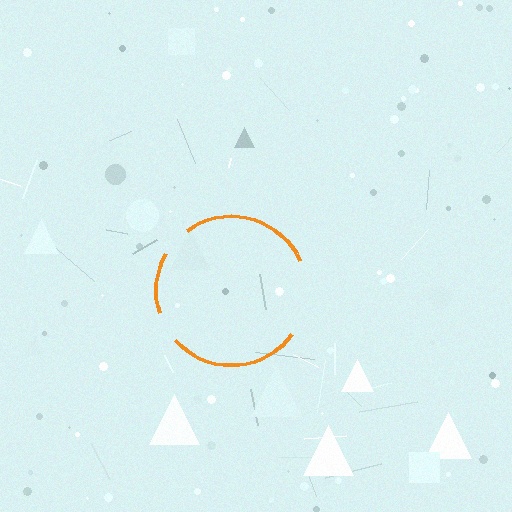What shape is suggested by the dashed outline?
The dashed outline suggests a circle.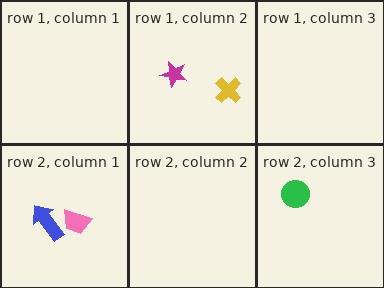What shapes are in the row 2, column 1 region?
The pink trapezoid, the blue arrow.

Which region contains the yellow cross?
The row 1, column 2 region.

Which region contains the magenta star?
The row 1, column 2 region.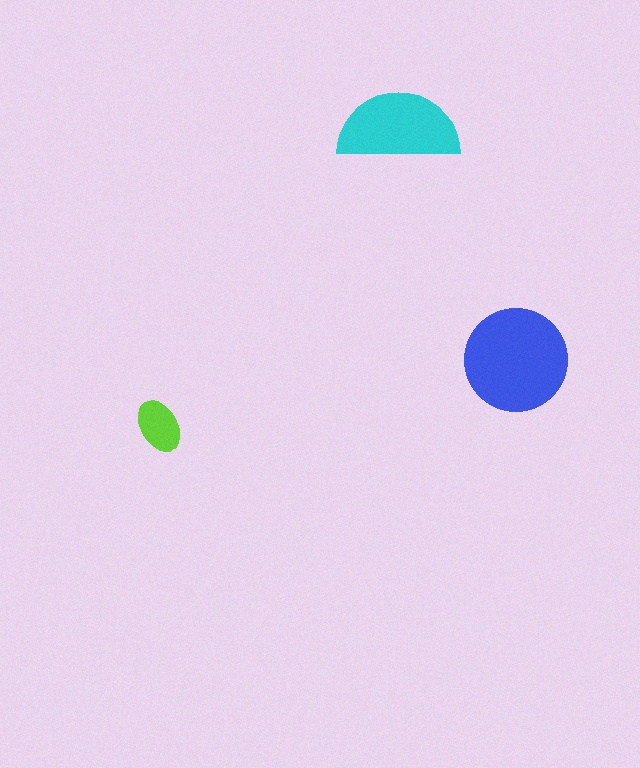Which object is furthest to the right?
The blue circle is rightmost.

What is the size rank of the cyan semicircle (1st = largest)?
2nd.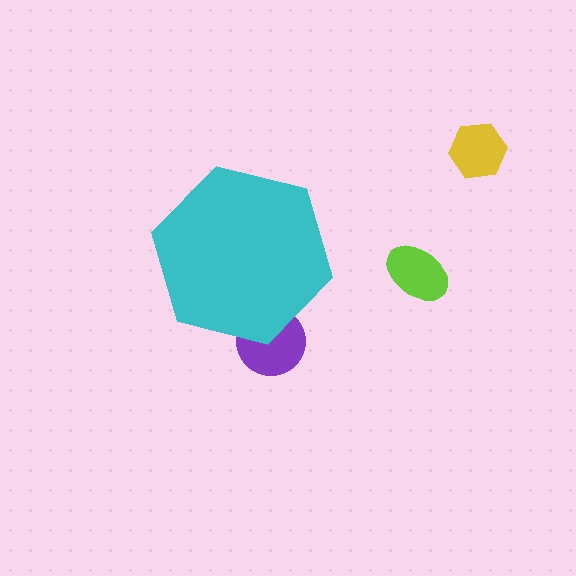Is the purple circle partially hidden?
Yes, the purple circle is partially hidden behind the cyan hexagon.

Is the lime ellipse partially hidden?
No, the lime ellipse is fully visible.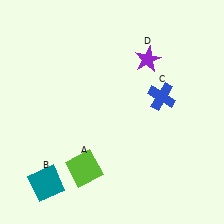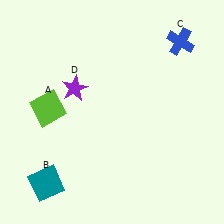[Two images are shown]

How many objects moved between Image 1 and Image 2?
3 objects moved between the two images.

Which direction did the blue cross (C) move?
The blue cross (C) moved up.